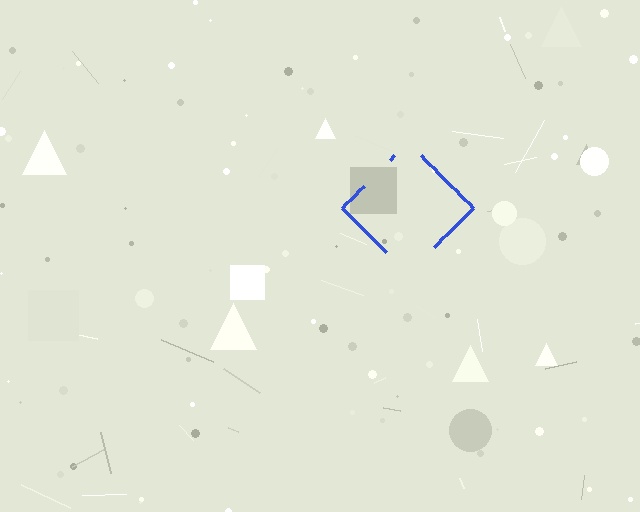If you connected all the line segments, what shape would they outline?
They would outline a diamond.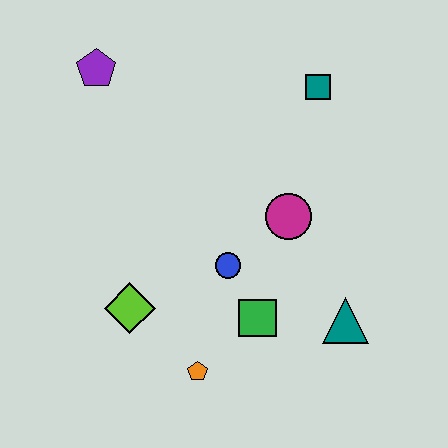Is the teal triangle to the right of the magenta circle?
Yes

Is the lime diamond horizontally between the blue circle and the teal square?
No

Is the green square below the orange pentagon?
No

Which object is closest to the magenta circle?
The blue circle is closest to the magenta circle.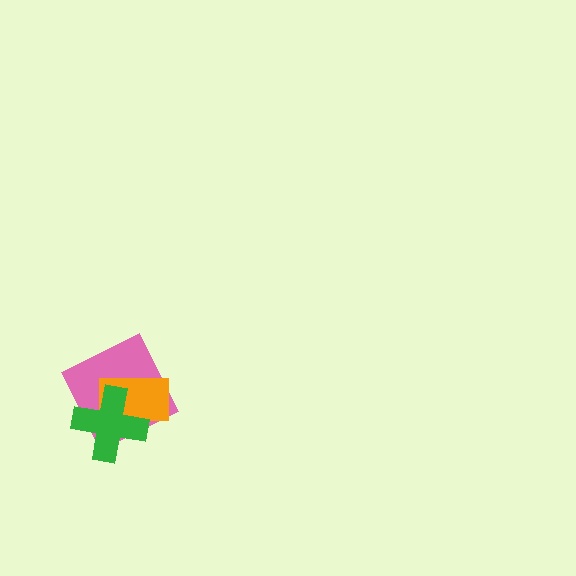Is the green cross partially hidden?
No, no other shape covers it.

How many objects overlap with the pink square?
2 objects overlap with the pink square.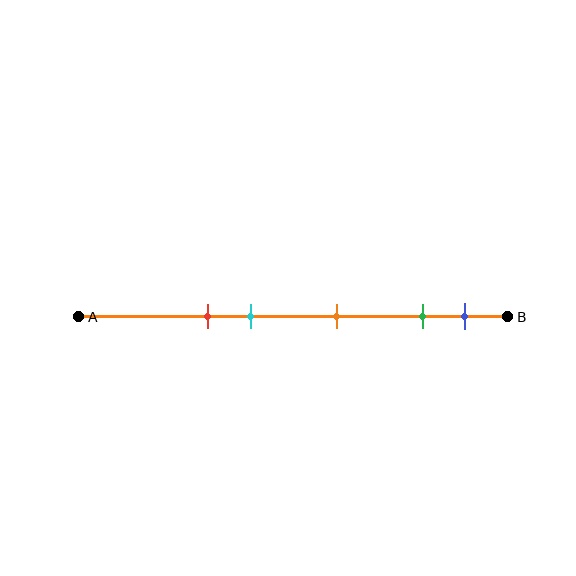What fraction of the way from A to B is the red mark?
The red mark is approximately 30% (0.3) of the way from A to B.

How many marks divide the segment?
There are 5 marks dividing the segment.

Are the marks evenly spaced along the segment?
No, the marks are not evenly spaced.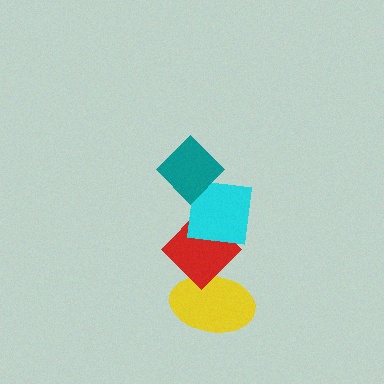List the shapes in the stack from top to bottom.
From top to bottom: the teal diamond, the cyan square, the red diamond, the yellow ellipse.